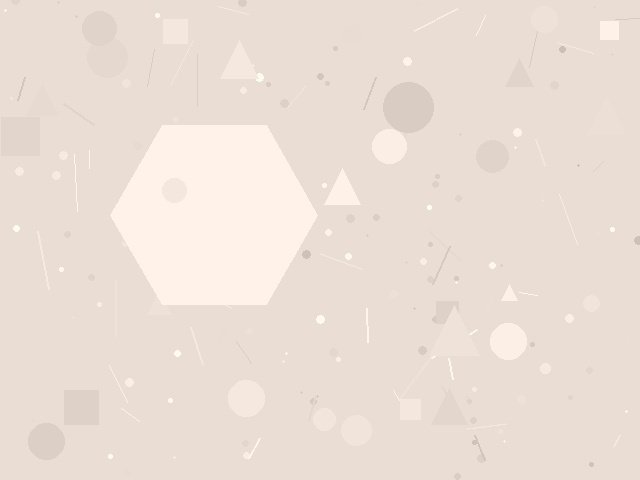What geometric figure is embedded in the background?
A hexagon is embedded in the background.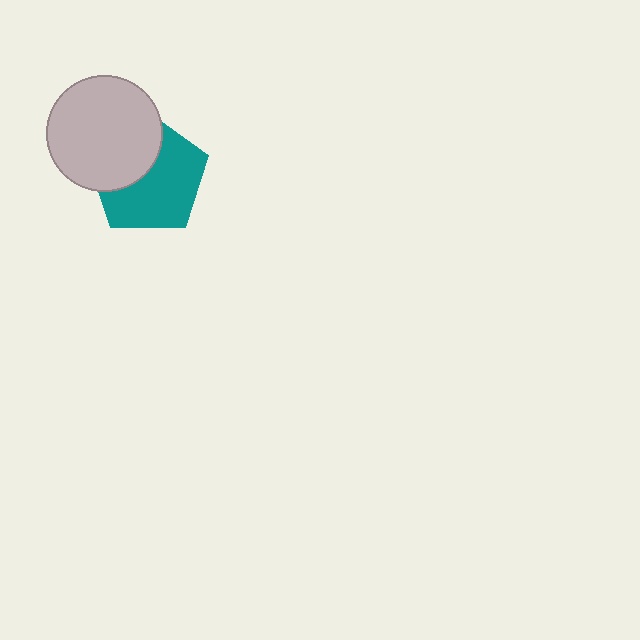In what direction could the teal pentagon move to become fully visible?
The teal pentagon could move toward the lower-right. That would shift it out from behind the light gray circle entirely.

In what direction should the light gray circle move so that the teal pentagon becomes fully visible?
The light gray circle should move toward the upper-left. That is the shortest direction to clear the overlap and leave the teal pentagon fully visible.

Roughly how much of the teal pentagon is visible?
About half of it is visible (roughly 62%).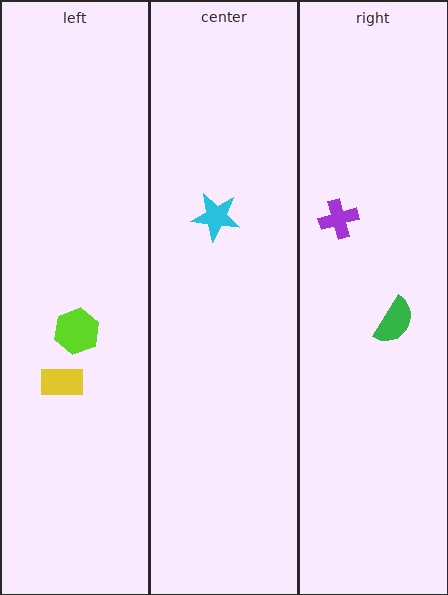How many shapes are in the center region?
1.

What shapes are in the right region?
The purple cross, the green semicircle.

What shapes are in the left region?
The lime hexagon, the yellow rectangle.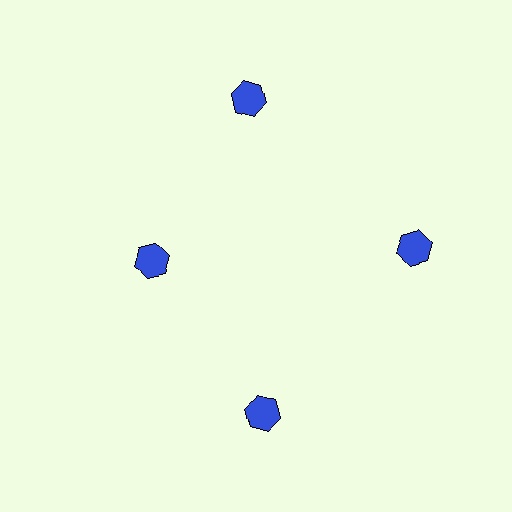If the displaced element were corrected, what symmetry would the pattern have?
It would have 4-fold rotational symmetry — the pattern would map onto itself every 90 degrees.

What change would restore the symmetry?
The symmetry would be restored by moving it outward, back onto the ring so that all 4 hexagons sit at equal angles and equal distance from the center.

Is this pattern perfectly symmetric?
No. The 4 blue hexagons are arranged in a ring, but one element near the 9 o'clock position is pulled inward toward the center, breaking the 4-fold rotational symmetry.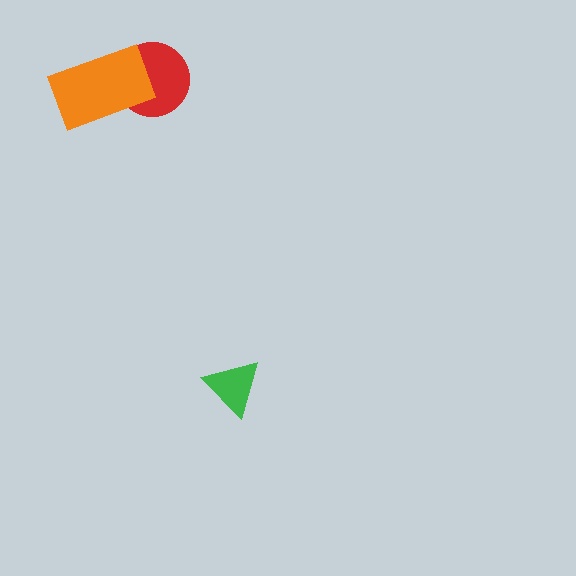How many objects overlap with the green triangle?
0 objects overlap with the green triangle.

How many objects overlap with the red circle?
1 object overlaps with the red circle.